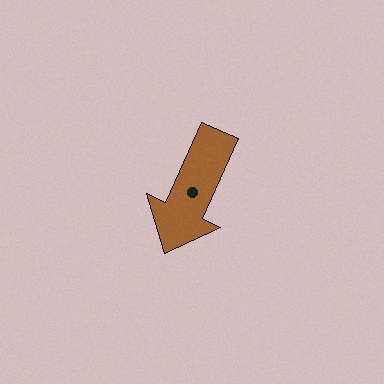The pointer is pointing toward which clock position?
Roughly 7 o'clock.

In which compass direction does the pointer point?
Southwest.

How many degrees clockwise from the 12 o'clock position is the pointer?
Approximately 204 degrees.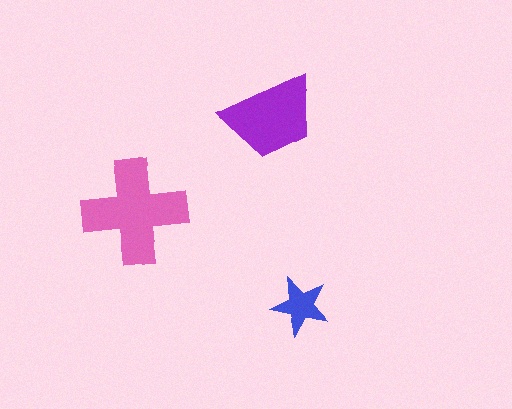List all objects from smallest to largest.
The blue star, the purple trapezoid, the pink cross.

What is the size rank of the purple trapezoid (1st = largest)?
2nd.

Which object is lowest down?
The blue star is bottommost.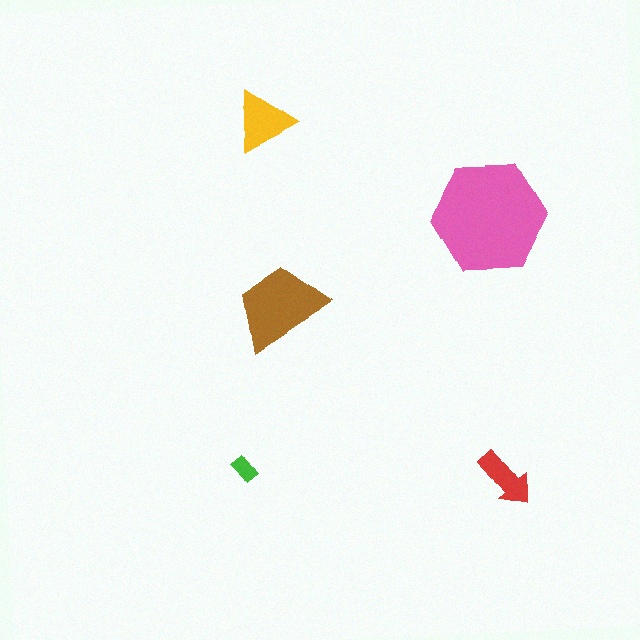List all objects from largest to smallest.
The pink hexagon, the brown trapezoid, the yellow triangle, the red arrow, the green rectangle.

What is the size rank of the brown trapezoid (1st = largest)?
2nd.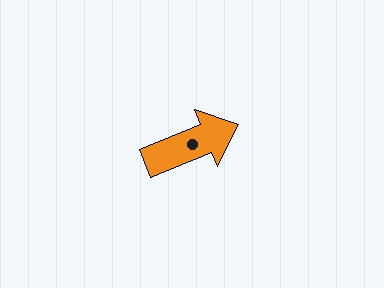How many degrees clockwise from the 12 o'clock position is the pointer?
Approximately 67 degrees.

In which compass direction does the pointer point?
Northeast.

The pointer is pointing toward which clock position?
Roughly 2 o'clock.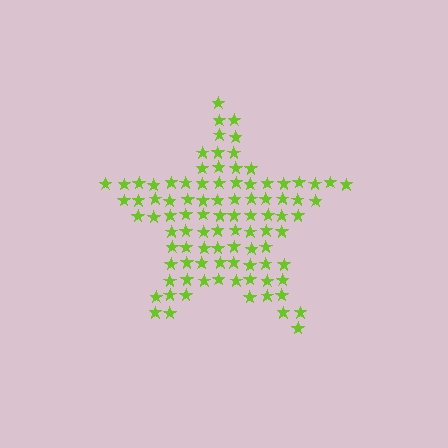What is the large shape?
The large shape is a star.